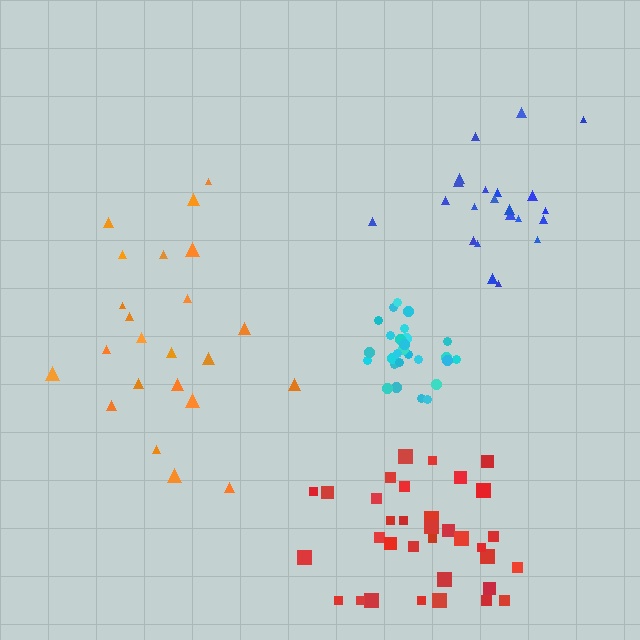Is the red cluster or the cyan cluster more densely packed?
Cyan.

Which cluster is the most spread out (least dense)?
Orange.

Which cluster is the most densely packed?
Cyan.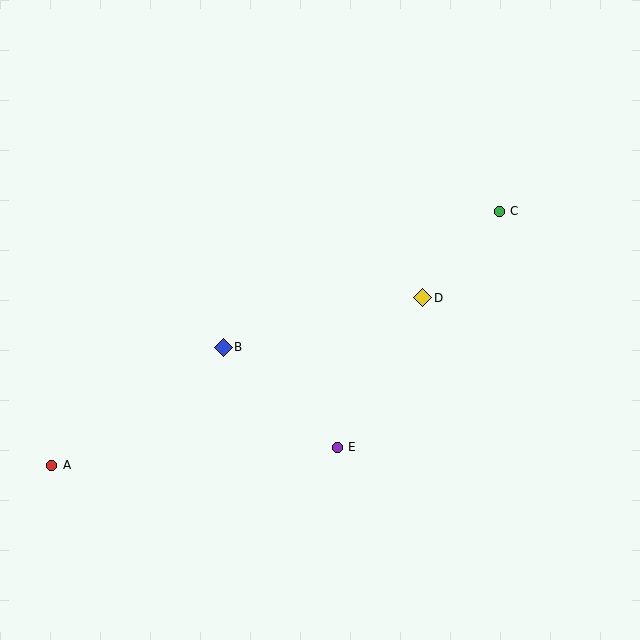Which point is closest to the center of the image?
Point B at (223, 347) is closest to the center.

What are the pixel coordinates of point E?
Point E is at (337, 447).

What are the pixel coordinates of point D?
Point D is at (423, 298).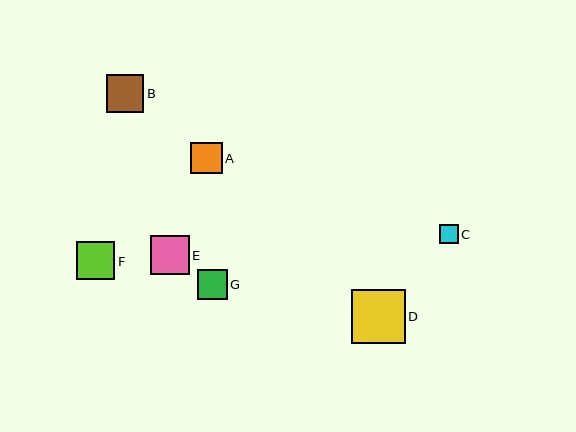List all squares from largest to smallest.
From largest to smallest: D, E, F, B, A, G, C.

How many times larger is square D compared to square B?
Square D is approximately 1.4 times the size of square B.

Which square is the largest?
Square D is the largest with a size of approximately 54 pixels.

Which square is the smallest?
Square C is the smallest with a size of approximately 19 pixels.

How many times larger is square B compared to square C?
Square B is approximately 2.0 times the size of square C.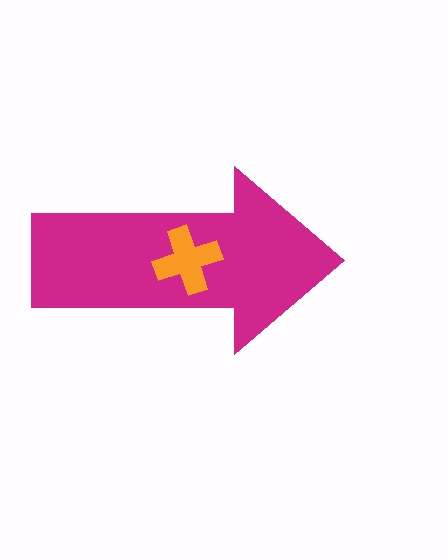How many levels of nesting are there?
2.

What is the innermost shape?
The orange cross.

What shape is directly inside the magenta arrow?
The orange cross.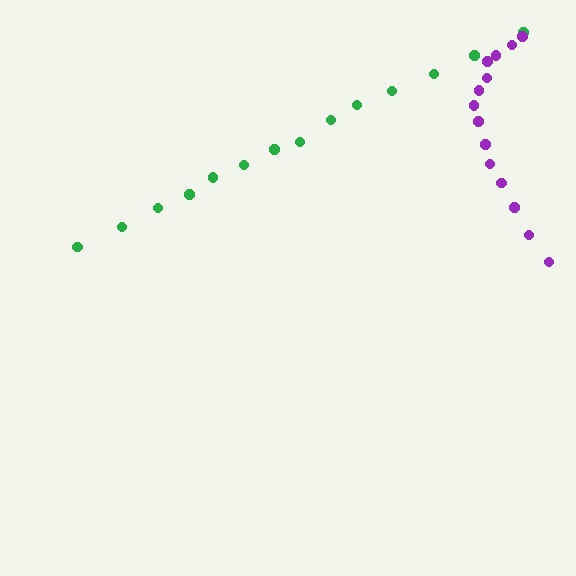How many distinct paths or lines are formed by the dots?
There are 2 distinct paths.